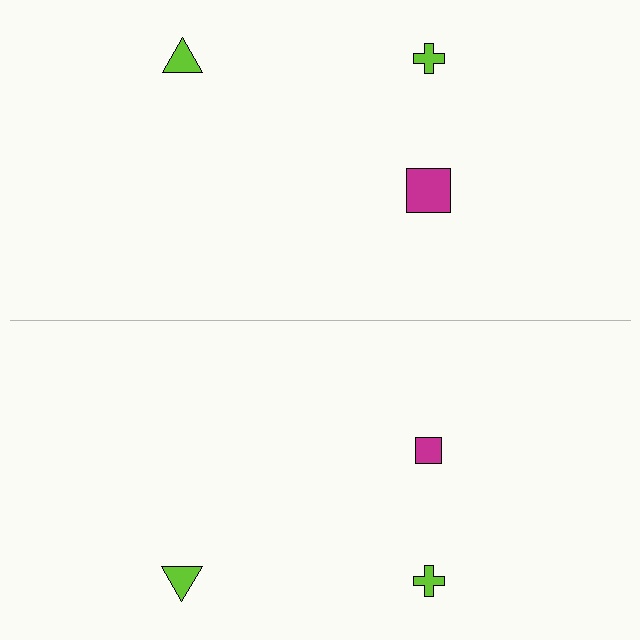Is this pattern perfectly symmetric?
No, the pattern is not perfectly symmetric. The magenta square on the bottom side has a different size than its mirror counterpart.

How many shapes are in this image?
There are 6 shapes in this image.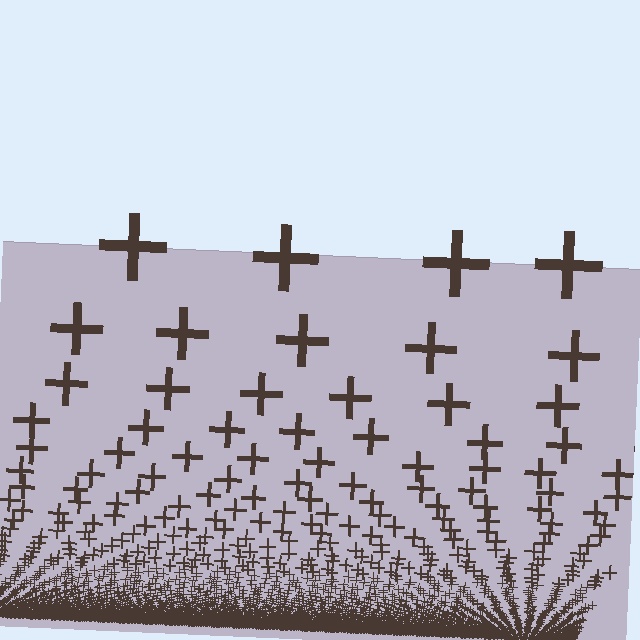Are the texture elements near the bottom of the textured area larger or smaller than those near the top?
Smaller. The gradient is inverted — elements near the bottom are smaller and denser.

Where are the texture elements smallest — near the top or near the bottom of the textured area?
Near the bottom.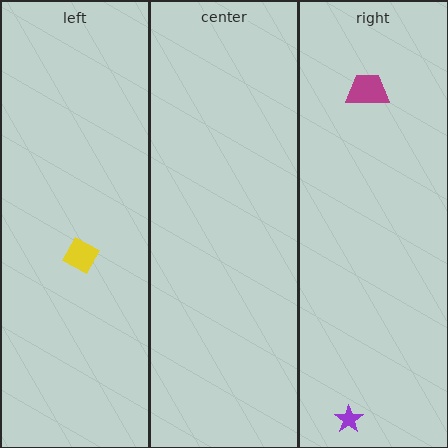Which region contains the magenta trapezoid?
The right region.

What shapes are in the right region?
The magenta trapezoid, the purple star.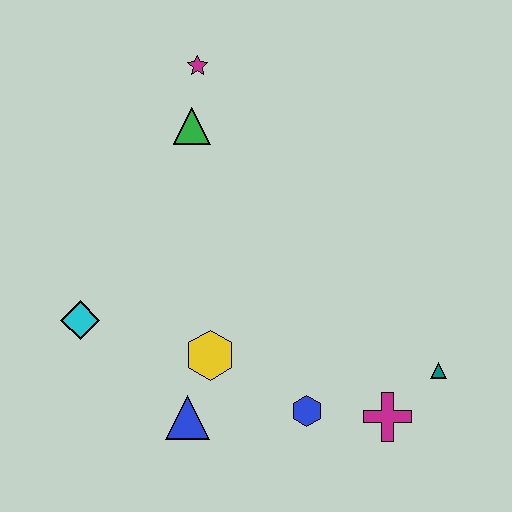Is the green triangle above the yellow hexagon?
Yes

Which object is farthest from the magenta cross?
The magenta star is farthest from the magenta cross.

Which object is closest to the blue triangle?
The yellow hexagon is closest to the blue triangle.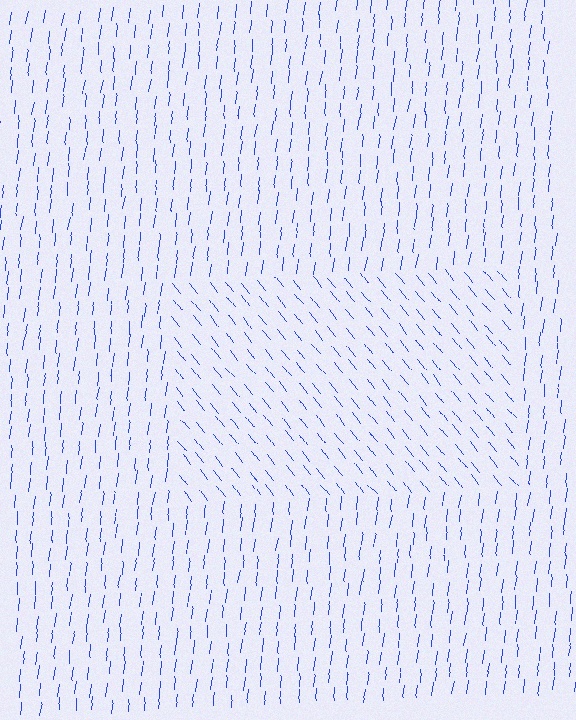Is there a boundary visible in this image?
Yes, there is a texture boundary formed by a change in line orientation.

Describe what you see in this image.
The image is filled with small blue line segments. A rectangle region in the image has lines oriented differently from the surrounding lines, creating a visible texture boundary.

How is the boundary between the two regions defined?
The boundary is defined purely by a change in line orientation (approximately 45 degrees difference). All lines are the same color and thickness.